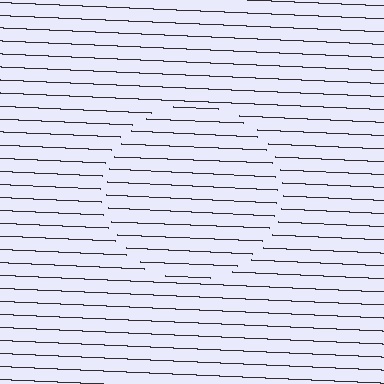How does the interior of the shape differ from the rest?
The interior of the shape contains the same grating, shifted by half a period — the contour is defined by the phase discontinuity where line-ends from the inner and outer gratings abut.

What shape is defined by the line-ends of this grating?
An illusory circle. The interior of the shape contains the same grating, shifted by half a period — the contour is defined by the phase discontinuity where line-ends from the inner and outer gratings abut.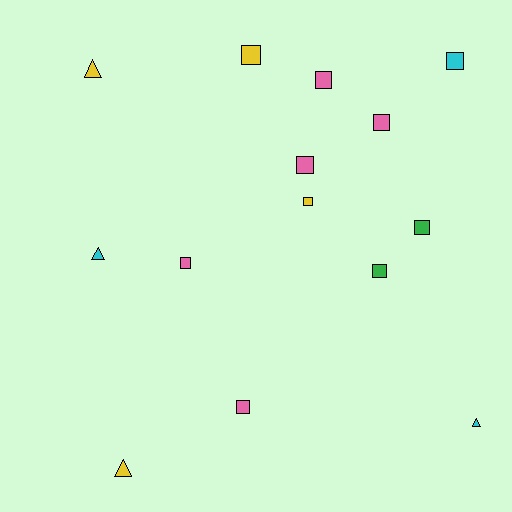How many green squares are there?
There are 2 green squares.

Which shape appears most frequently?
Square, with 10 objects.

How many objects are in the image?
There are 14 objects.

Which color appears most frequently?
Pink, with 5 objects.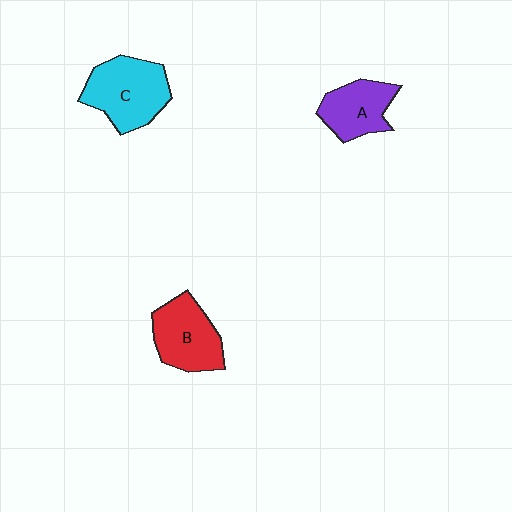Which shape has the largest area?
Shape C (cyan).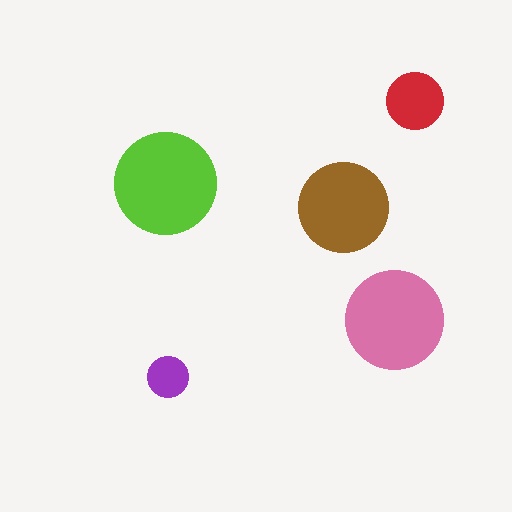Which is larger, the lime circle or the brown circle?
The lime one.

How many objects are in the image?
There are 5 objects in the image.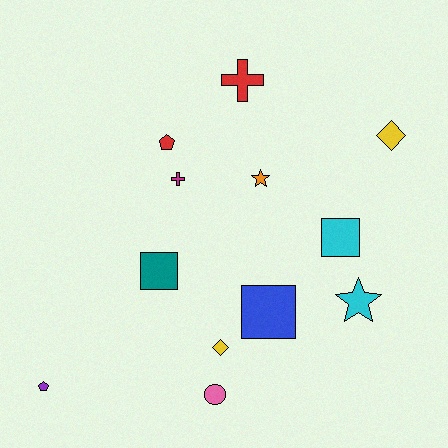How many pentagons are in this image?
There are 2 pentagons.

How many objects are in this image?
There are 12 objects.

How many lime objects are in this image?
There are no lime objects.